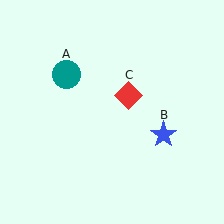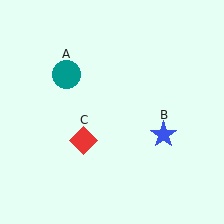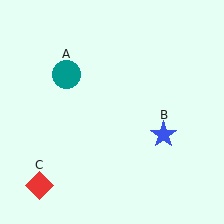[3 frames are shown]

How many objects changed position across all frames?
1 object changed position: red diamond (object C).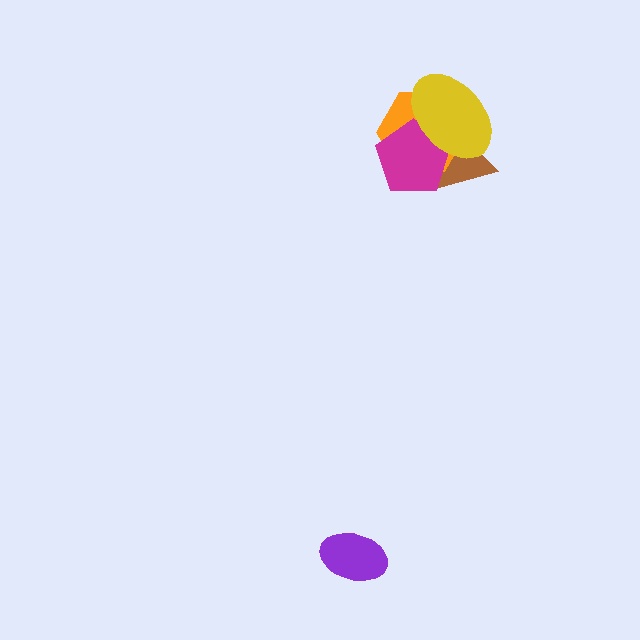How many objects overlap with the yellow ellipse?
3 objects overlap with the yellow ellipse.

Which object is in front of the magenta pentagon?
The yellow ellipse is in front of the magenta pentagon.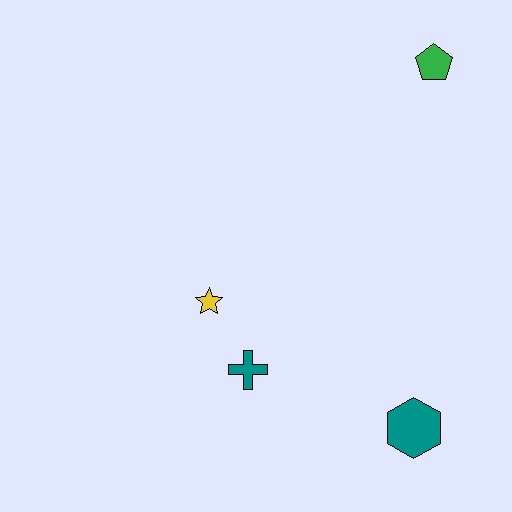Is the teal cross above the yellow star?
No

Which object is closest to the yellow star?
The teal cross is closest to the yellow star.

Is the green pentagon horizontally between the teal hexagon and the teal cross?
No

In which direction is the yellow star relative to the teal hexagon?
The yellow star is to the left of the teal hexagon.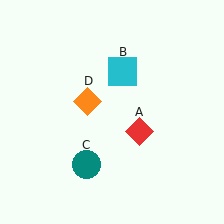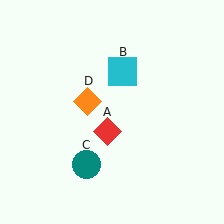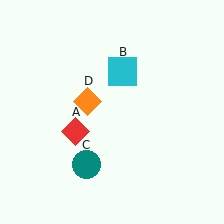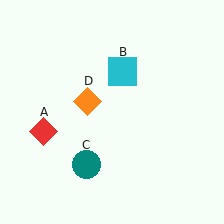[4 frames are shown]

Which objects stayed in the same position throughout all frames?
Cyan square (object B) and teal circle (object C) and orange diamond (object D) remained stationary.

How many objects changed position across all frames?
1 object changed position: red diamond (object A).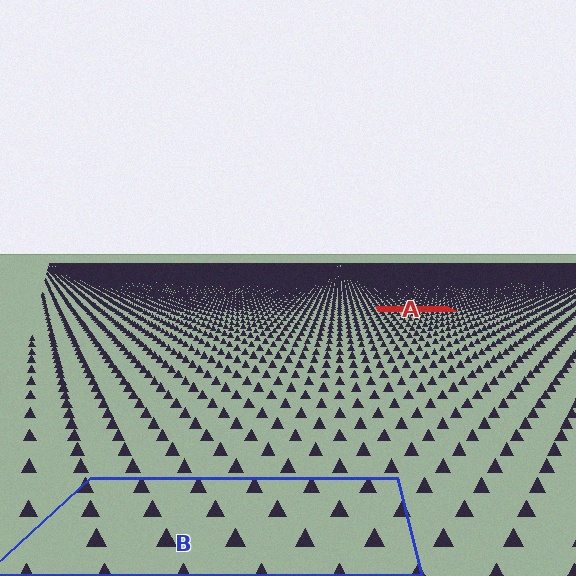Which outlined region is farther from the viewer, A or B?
Region A is farther from the viewer — the texture elements inside it appear smaller and more densely packed.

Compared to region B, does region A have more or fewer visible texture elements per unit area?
Region A has more texture elements per unit area — they are packed more densely because it is farther away.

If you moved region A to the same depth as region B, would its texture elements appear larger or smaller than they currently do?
They would appear larger. At a closer depth, the same texture elements are projected at a bigger on-screen size.